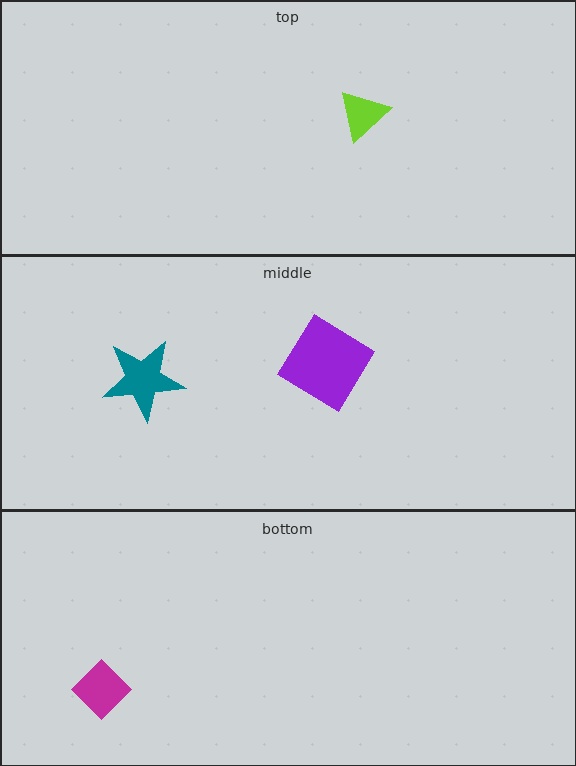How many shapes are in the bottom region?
1.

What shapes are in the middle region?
The purple diamond, the teal star.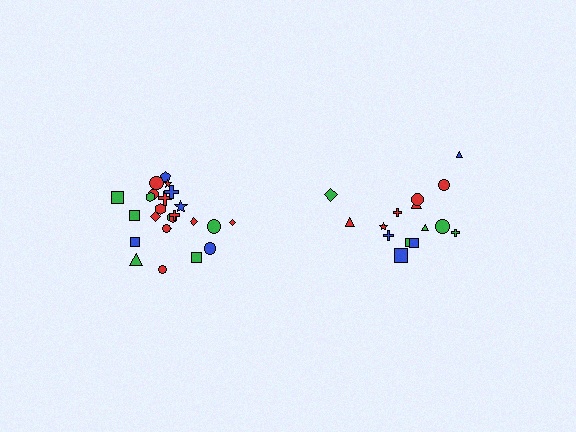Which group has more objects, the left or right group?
The left group.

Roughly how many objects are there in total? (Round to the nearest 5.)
Roughly 40 objects in total.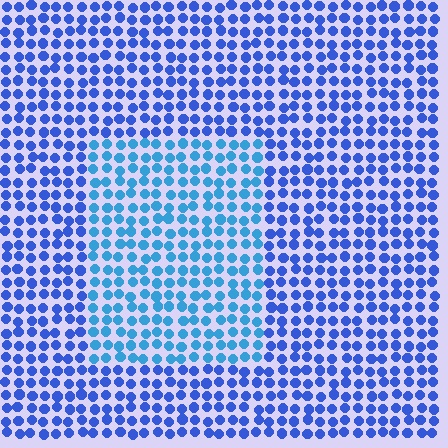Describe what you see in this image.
The image is filled with small blue elements in a uniform arrangement. A rectangle-shaped region is visible where the elements are tinted to a slightly different hue, forming a subtle color boundary.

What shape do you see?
I see a rectangle.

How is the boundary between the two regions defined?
The boundary is defined purely by a slight shift in hue (about 26 degrees). Spacing, size, and orientation are identical on both sides.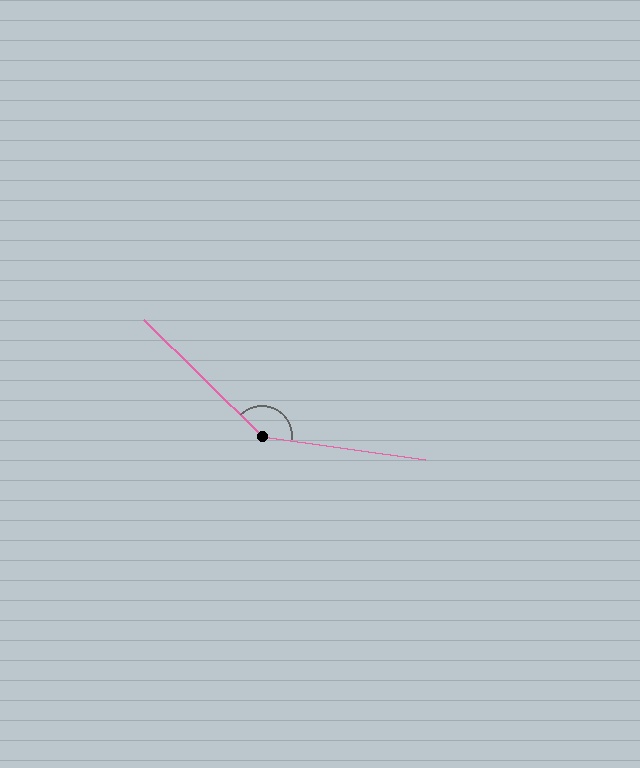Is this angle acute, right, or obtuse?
It is obtuse.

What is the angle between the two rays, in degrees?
Approximately 144 degrees.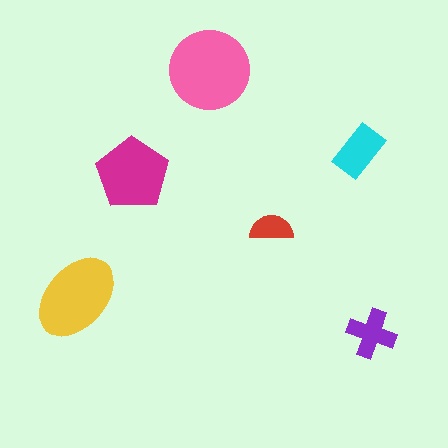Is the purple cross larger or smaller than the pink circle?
Smaller.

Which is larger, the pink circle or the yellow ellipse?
The pink circle.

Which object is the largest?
The pink circle.